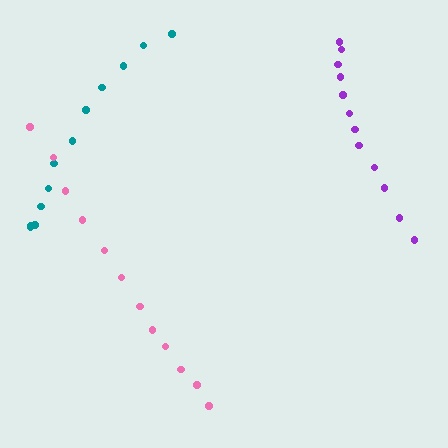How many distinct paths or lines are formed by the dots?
There are 3 distinct paths.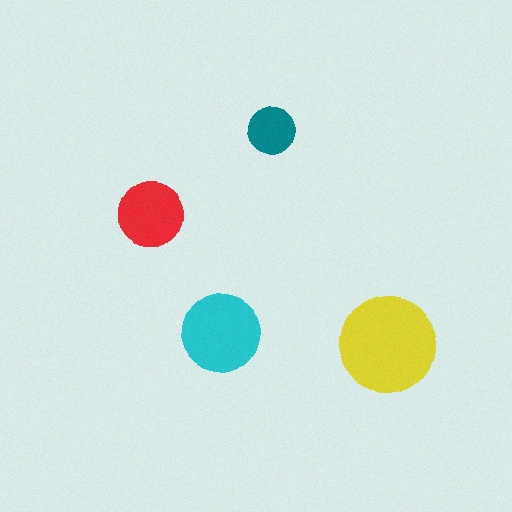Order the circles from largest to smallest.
the yellow one, the cyan one, the red one, the teal one.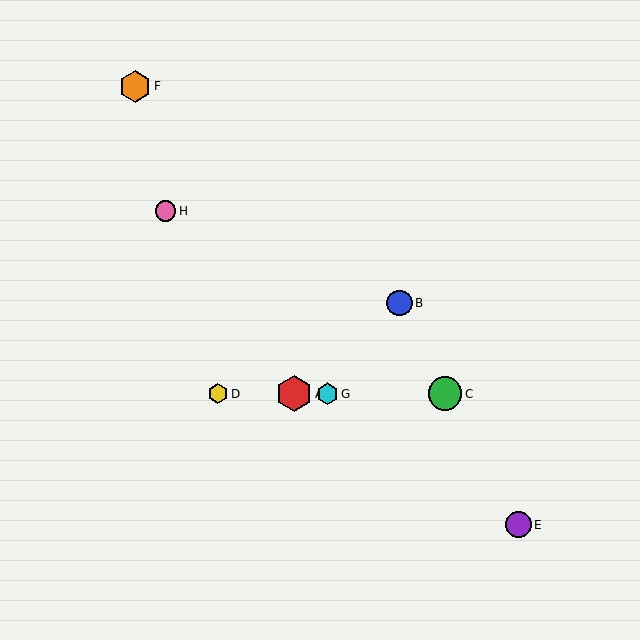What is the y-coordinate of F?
Object F is at y≈86.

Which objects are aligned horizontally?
Objects A, C, D, G are aligned horizontally.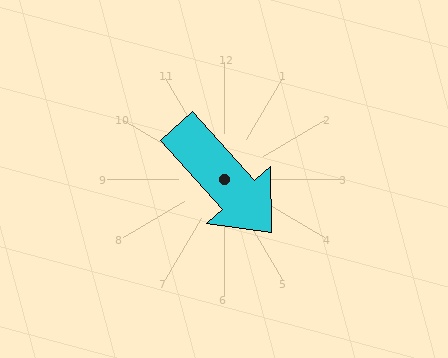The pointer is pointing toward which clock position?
Roughly 5 o'clock.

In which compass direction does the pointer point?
Southeast.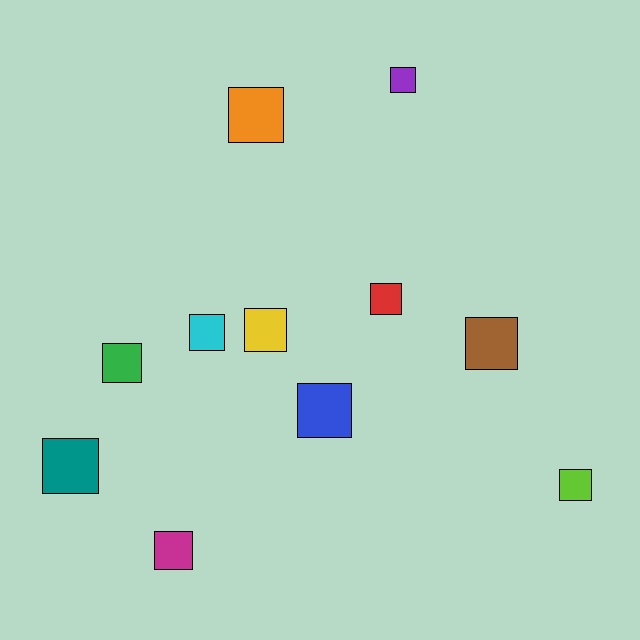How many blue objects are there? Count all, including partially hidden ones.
There is 1 blue object.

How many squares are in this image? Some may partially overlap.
There are 11 squares.